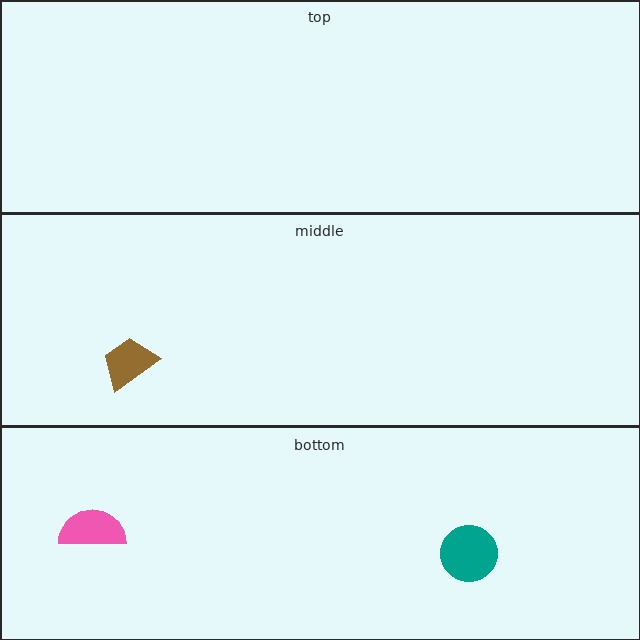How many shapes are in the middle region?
1.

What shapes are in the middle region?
The brown trapezoid.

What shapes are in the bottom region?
The pink semicircle, the teal circle.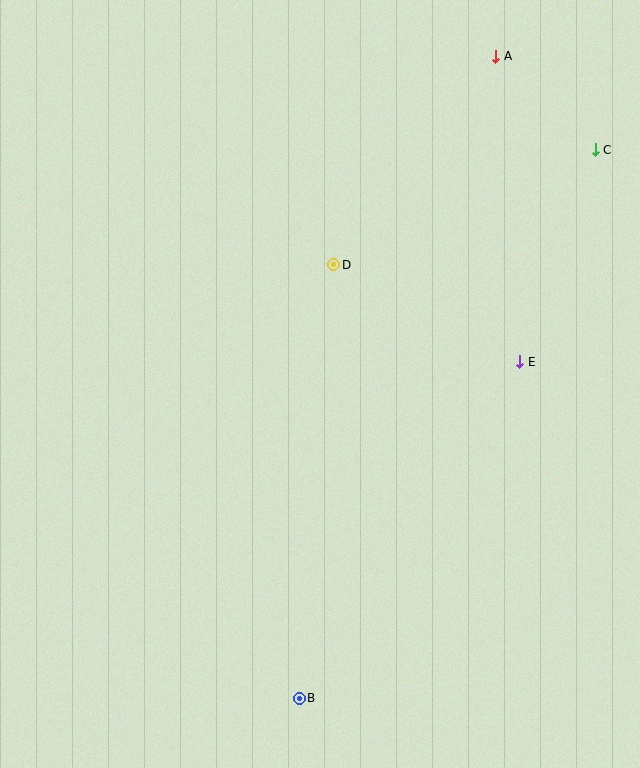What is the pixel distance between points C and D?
The distance between C and D is 286 pixels.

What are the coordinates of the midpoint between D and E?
The midpoint between D and E is at (427, 313).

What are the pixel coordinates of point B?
Point B is at (299, 698).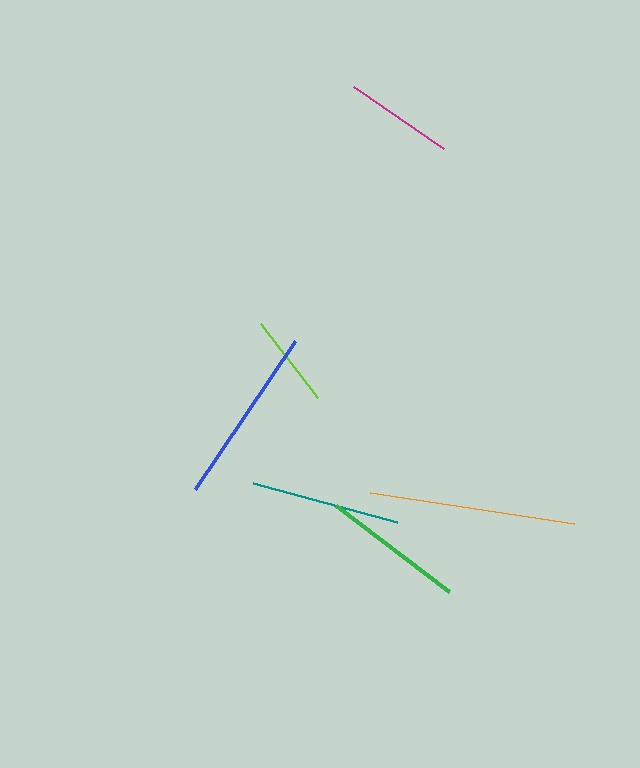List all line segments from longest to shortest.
From longest to shortest: orange, blue, teal, green, magenta, lime.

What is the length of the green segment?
The green segment is approximately 143 pixels long.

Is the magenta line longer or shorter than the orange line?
The orange line is longer than the magenta line.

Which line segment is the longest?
The orange line is the longest at approximately 207 pixels.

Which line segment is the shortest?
The lime line is the shortest at approximately 94 pixels.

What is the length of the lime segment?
The lime segment is approximately 94 pixels long.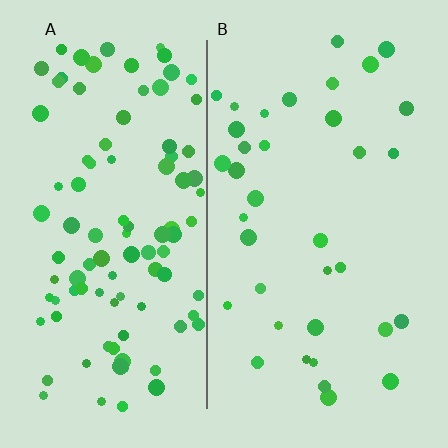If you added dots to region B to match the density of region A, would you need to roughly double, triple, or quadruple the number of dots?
Approximately triple.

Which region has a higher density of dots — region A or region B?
A (the left).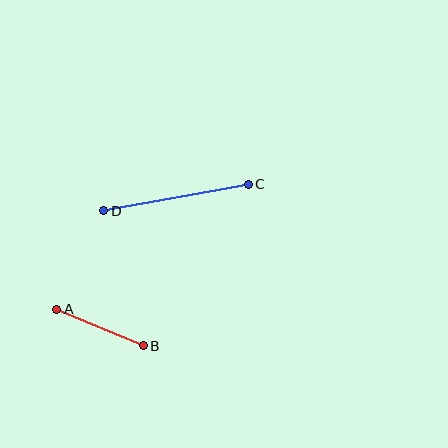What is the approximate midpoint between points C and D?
The midpoint is at approximately (176, 198) pixels.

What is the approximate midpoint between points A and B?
The midpoint is at approximately (100, 328) pixels.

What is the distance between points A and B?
The distance is approximately 94 pixels.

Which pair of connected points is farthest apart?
Points C and D are farthest apart.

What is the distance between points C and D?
The distance is approximately 147 pixels.